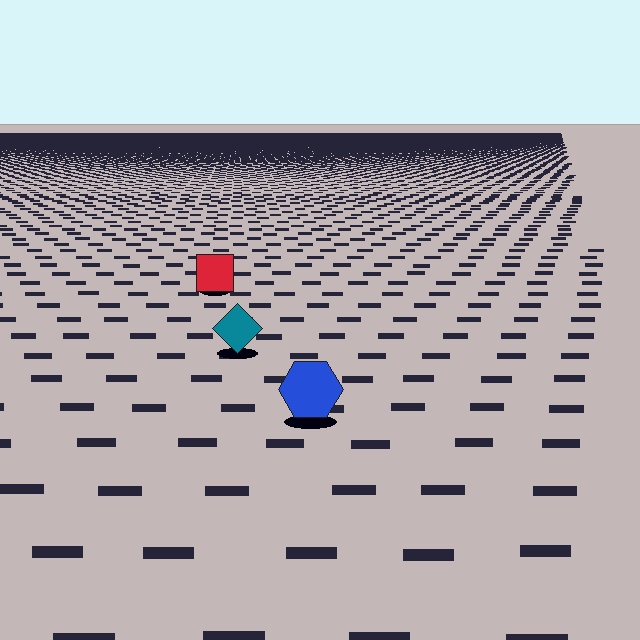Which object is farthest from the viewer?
The red square is farthest from the viewer. It appears smaller and the ground texture around it is denser.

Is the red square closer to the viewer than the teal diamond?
No. The teal diamond is closer — you can tell from the texture gradient: the ground texture is coarser near it.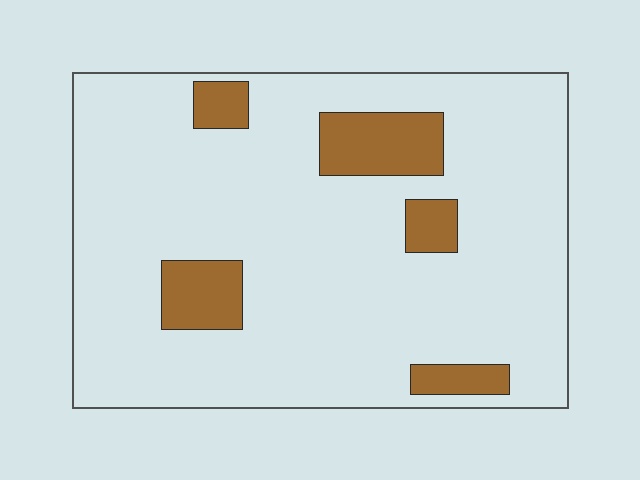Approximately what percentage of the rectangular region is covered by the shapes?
Approximately 15%.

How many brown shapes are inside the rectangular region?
5.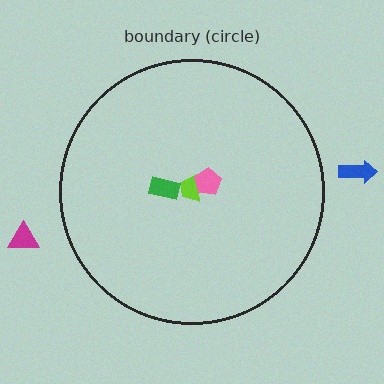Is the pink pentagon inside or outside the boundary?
Inside.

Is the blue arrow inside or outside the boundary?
Outside.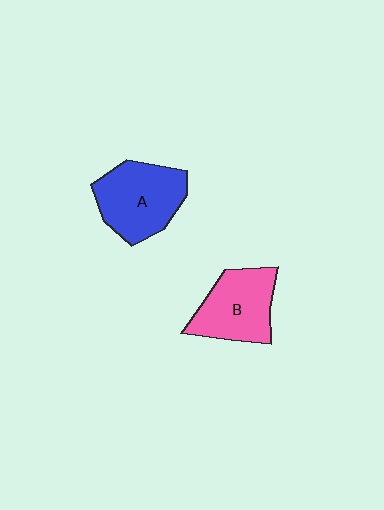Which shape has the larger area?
Shape A (blue).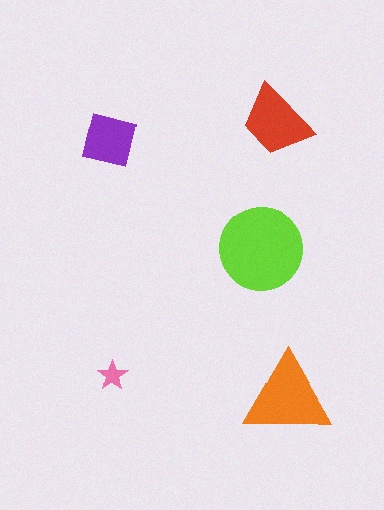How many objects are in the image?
There are 5 objects in the image.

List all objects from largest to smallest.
The lime circle, the orange triangle, the red trapezoid, the purple square, the pink star.